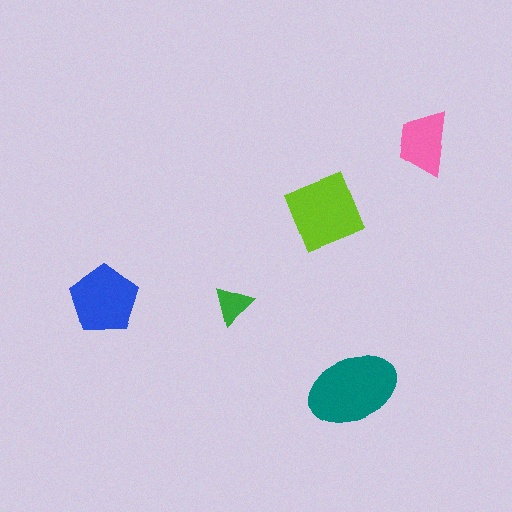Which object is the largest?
The teal ellipse.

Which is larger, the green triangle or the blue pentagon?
The blue pentagon.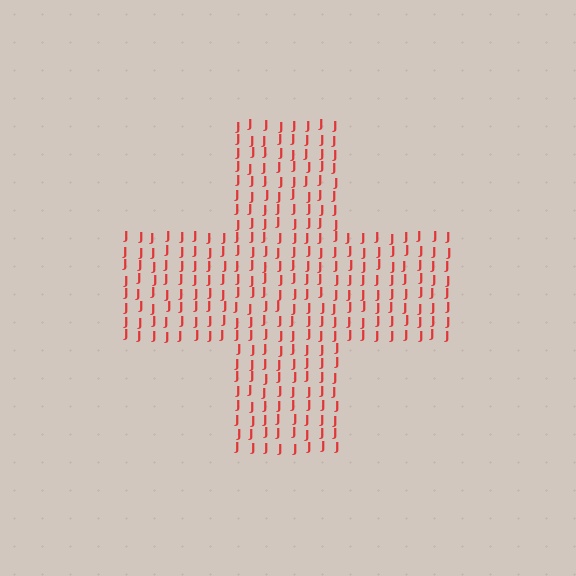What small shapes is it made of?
It is made of small letter J's.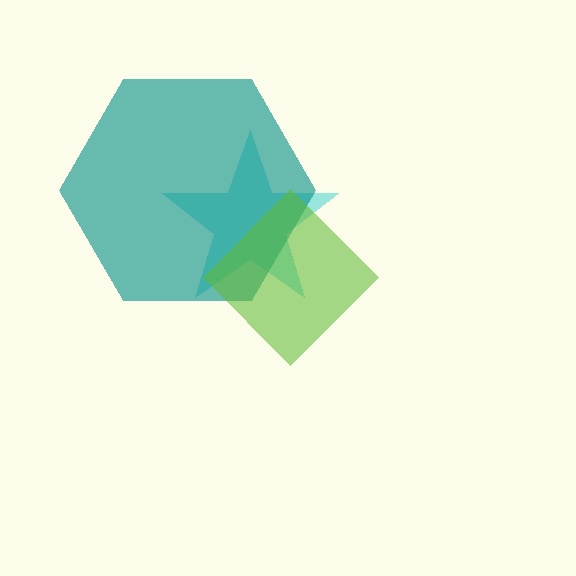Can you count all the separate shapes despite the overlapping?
Yes, there are 3 separate shapes.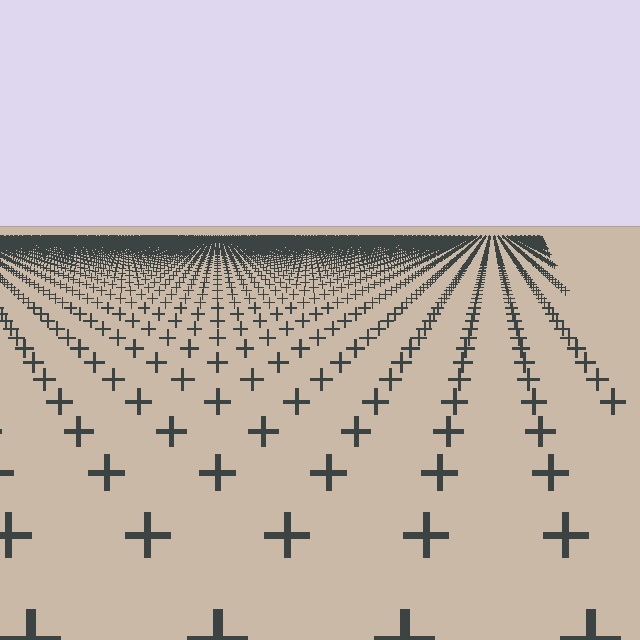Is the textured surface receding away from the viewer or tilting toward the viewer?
The surface is receding away from the viewer. Texture elements get smaller and denser toward the top.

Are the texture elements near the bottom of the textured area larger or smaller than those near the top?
Larger. Near the bottom, elements are closer to the viewer and appear at a bigger on-screen size.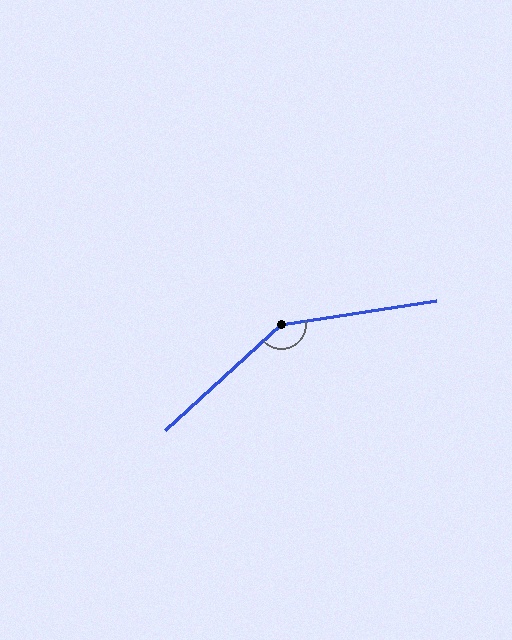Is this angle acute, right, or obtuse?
It is obtuse.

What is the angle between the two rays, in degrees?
Approximately 146 degrees.